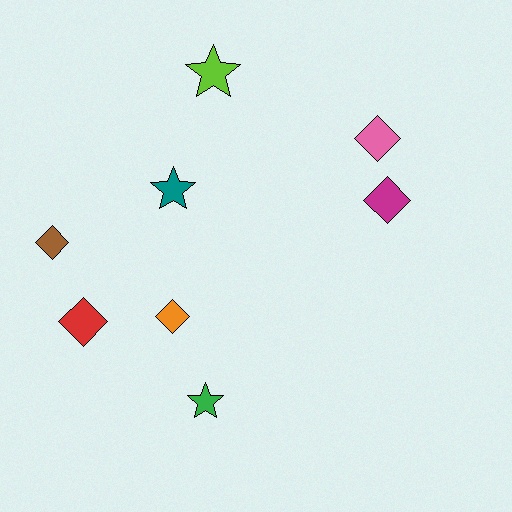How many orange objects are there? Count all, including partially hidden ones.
There is 1 orange object.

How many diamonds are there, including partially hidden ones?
There are 5 diamonds.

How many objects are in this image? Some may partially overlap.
There are 8 objects.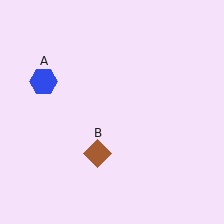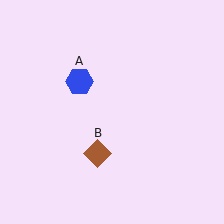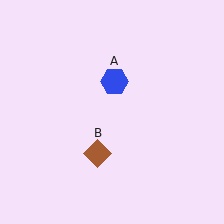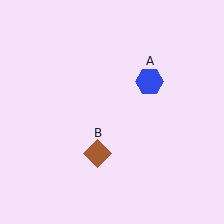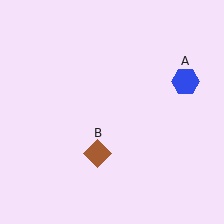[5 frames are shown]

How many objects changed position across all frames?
1 object changed position: blue hexagon (object A).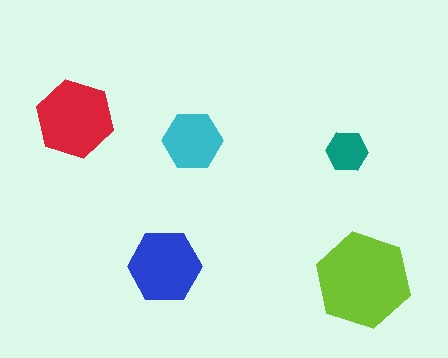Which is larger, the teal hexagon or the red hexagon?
The red one.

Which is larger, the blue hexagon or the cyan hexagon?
The blue one.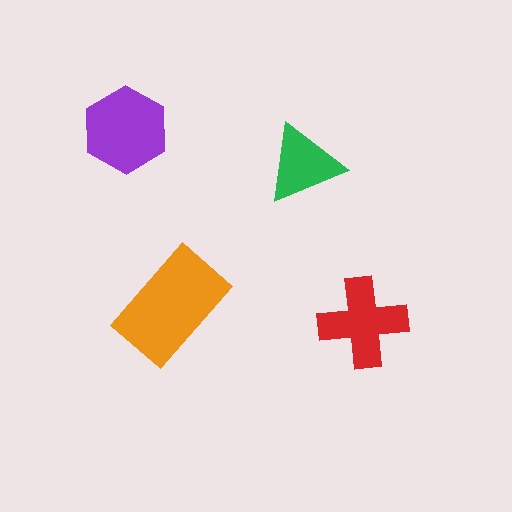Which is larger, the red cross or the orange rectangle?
The orange rectangle.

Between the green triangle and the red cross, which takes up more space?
The red cross.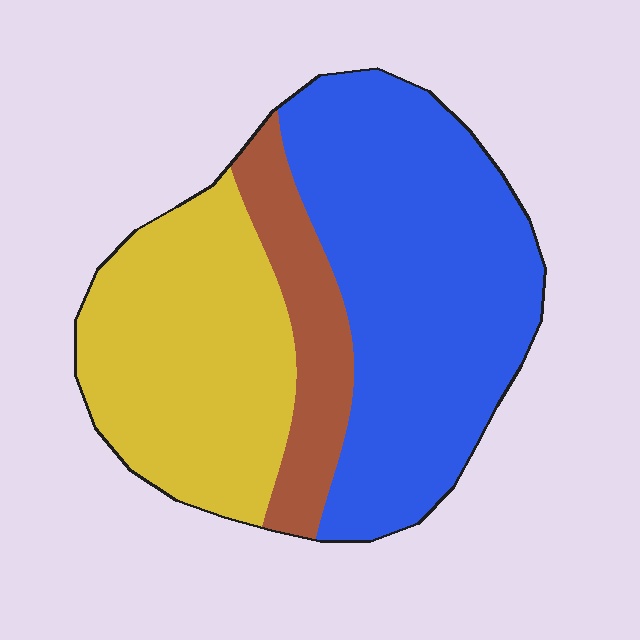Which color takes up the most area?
Blue, at roughly 50%.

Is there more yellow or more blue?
Blue.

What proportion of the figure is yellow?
Yellow takes up about one third (1/3) of the figure.